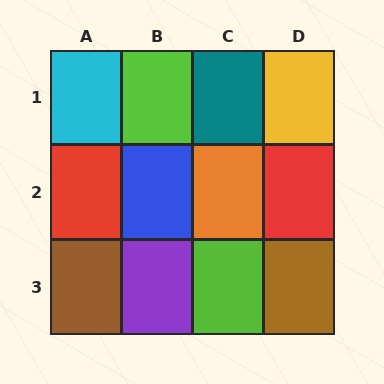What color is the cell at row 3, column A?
Brown.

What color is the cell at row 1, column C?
Teal.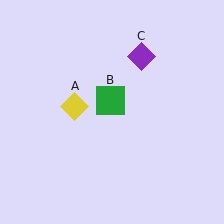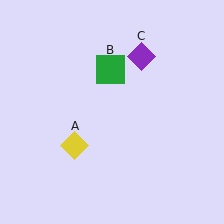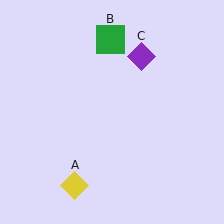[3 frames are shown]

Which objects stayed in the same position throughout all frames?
Purple diamond (object C) remained stationary.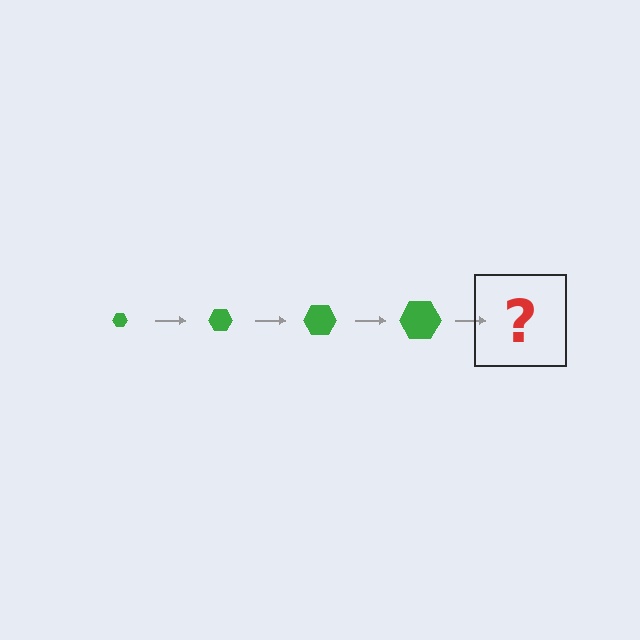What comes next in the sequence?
The next element should be a green hexagon, larger than the previous one.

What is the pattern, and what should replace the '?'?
The pattern is that the hexagon gets progressively larger each step. The '?' should be a green hexagon, larger than the previous one.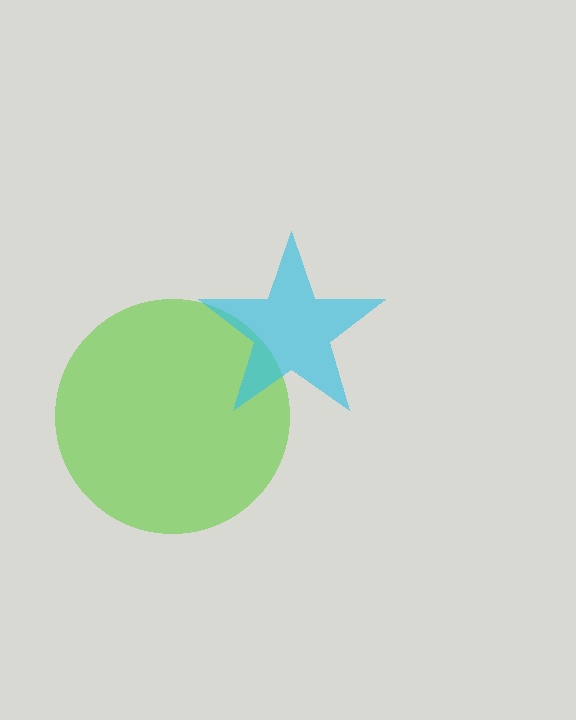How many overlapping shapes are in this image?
There are 2 overlapping shapes in the image.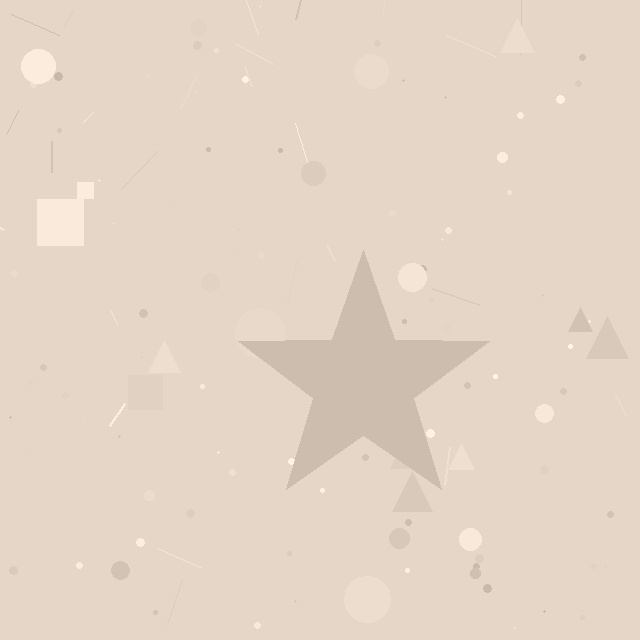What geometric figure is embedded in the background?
A star is embedded in the background.